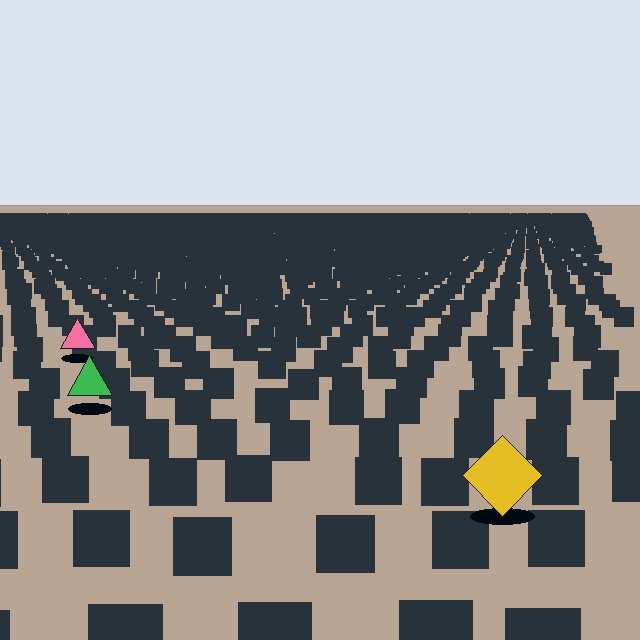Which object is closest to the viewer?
The yellow diamond is closest. The texture marks near it are larger and more spread out.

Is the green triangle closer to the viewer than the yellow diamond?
No. The yellow diamond is closer — you can tell from the texture gradient: the ground texture is coarser near it.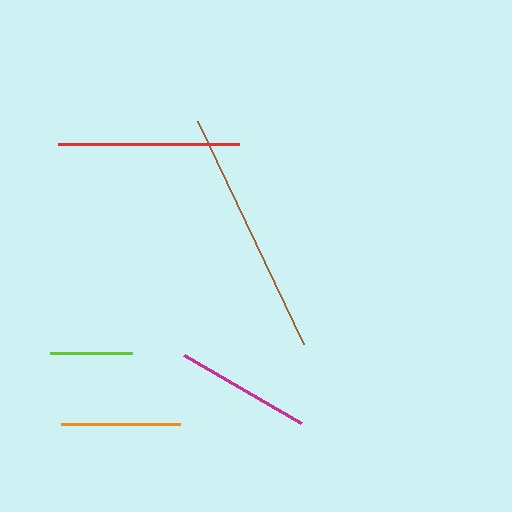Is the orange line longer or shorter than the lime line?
The orange line is longer than the lime line.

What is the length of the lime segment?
The lime segment is approximately 82 pixels long.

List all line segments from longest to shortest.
From longest to shortest: brown, red, magenta, orange, lime.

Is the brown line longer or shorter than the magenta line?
The brown line is longer than the magenta line.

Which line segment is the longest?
The brown line is the longest at approximately 247 pixels.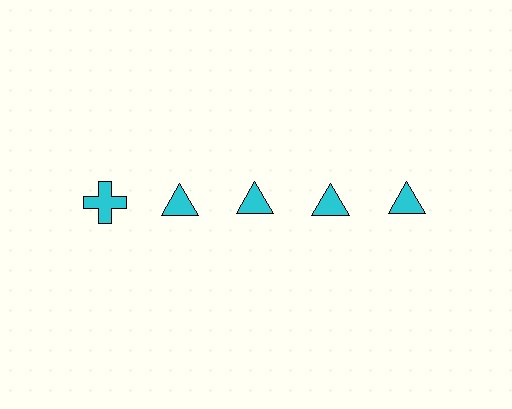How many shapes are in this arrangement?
There are 5 shapes arranged in a grid pattern.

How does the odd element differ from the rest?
It has a different shape: cross instead of triangle.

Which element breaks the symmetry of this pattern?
The cyan cross in the top row, leftmost column breaks the symmetry. All other shapes are cyan triangles.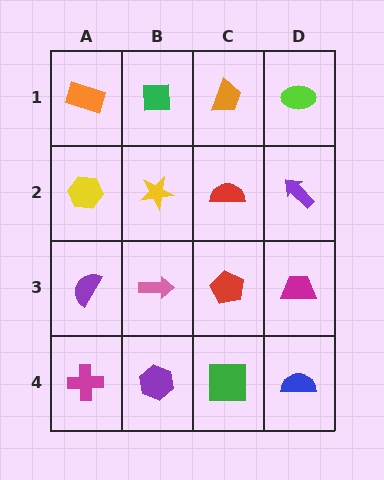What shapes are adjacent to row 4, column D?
A magenta trapezoid (row 3, column D), a green square (row 4, column C).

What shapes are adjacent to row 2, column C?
An orange trapezoid (row 1, column C), a red pentagon (row 3, column C), a yellow star (row 2, column B), a purple arrow (row 2, column D).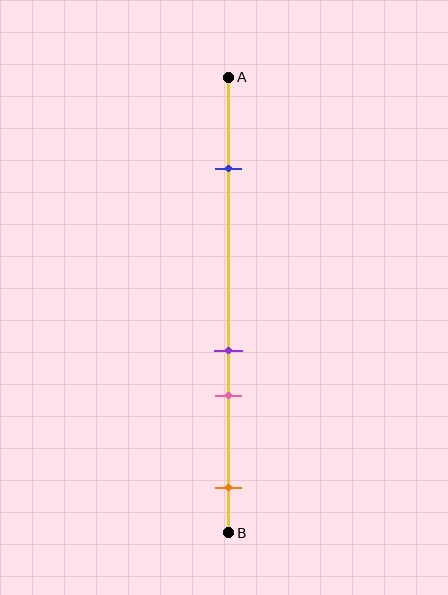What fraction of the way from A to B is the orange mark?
The orange mark is approximately 90% (0.9) of the way from A to B.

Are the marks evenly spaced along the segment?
No, the marks are not evenly spaced.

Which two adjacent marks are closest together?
The purple and pink marks are the closest adjacent pair.